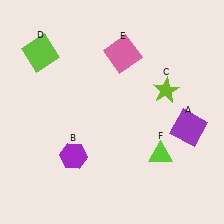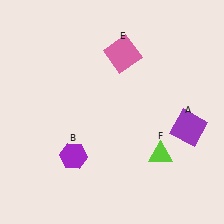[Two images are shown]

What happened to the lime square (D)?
The lime square (D) was removed in Image 2. It was in the top-left area of Image 1.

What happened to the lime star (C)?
The lime star (C) was removed in Image 2. It was in the top-right area of Image 1.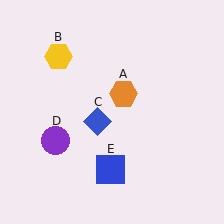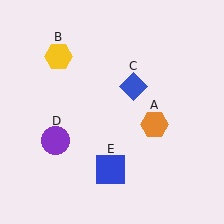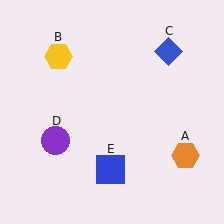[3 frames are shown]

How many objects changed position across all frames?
2 objects changed position: orange hexagon (object A), blue diamond (object C).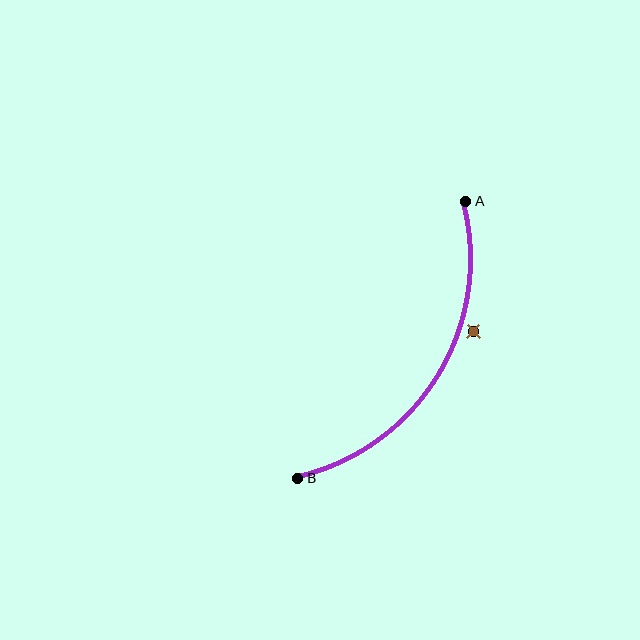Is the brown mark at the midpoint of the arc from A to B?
No — the brown mark does not lie on the arc at all. It sits slightly outside the curve.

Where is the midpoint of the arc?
The arc midpoint is the point on the curve farthest from the straight line joining A and B. It sits to the right of that line.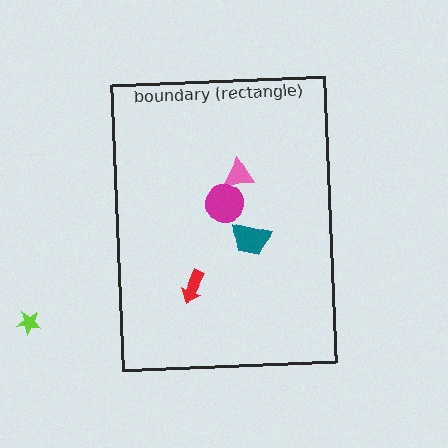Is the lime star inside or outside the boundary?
Outside.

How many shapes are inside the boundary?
4 inside, 1 outside.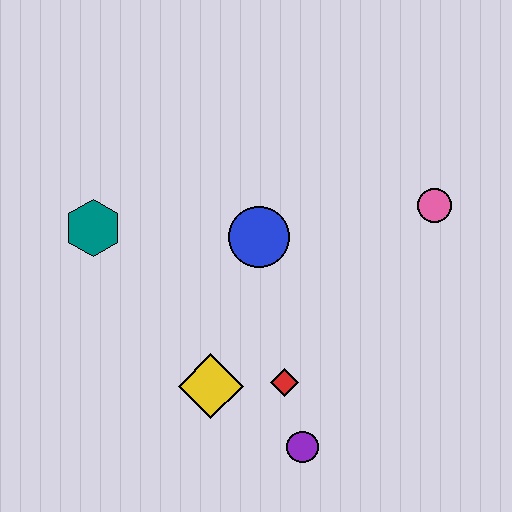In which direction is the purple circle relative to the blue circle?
The purple circle is below the blue circle.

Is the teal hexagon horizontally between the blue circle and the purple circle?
No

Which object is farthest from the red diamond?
The teal hexagon is farthest from the red diamond.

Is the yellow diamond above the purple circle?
Yes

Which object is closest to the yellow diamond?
The red diamond is closest to the yellow diamond.